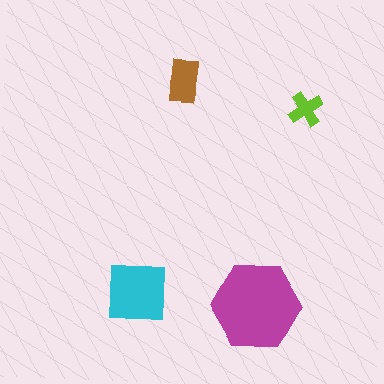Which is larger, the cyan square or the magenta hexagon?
The magenta hexagon.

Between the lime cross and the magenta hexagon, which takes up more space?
The magenta hexagon.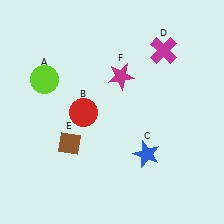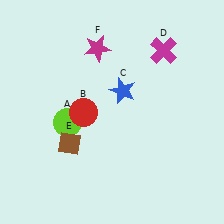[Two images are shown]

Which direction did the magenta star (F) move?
The magenta star (F) moved up.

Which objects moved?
The objects that moved are: the lime circle (A), the blue star (C), the magenta star (F).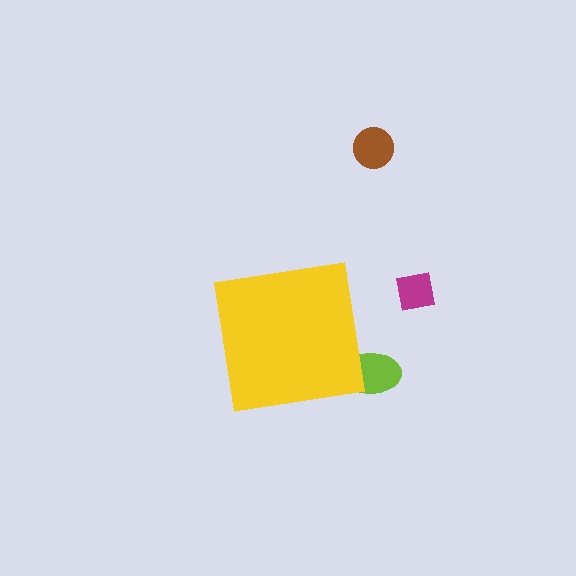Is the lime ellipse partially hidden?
Yes, the lime ellipse is partially hidden behind the yellow square.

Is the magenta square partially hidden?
No, the magenta square is fully visible.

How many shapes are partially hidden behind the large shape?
1 shape is partially hidden.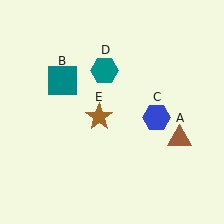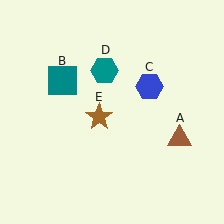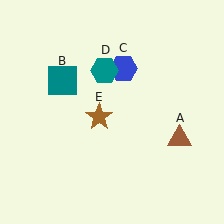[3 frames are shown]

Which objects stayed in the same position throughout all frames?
Brown triangle (object A) and teal square (object B) and teal hexagon (object D) and brown star (object E) remained stationary.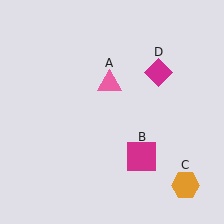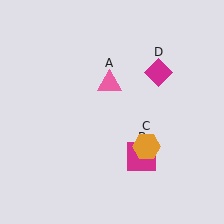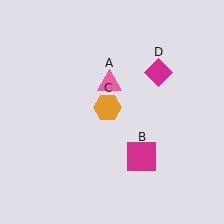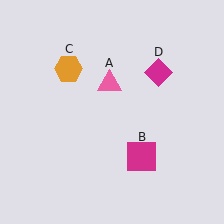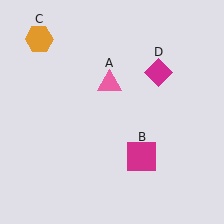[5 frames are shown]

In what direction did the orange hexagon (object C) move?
The orange hexagon (object C) moved up and to the left.